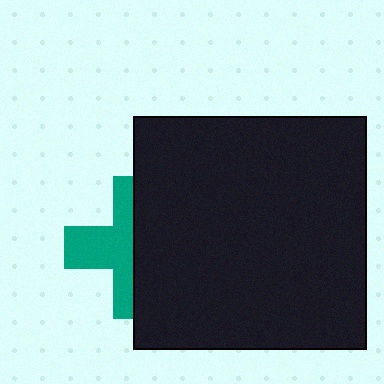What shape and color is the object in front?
The object in front is a black square.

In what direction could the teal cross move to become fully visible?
The teal cross could move left. That would shift it out from behind the black square entirely.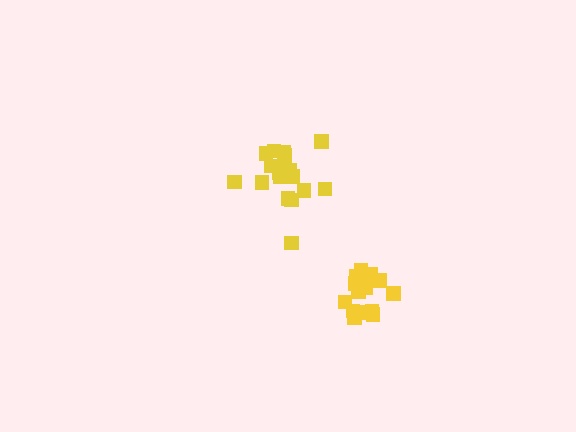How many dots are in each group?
Group 1: 14 dots, Group 2: 18 dots (32 total).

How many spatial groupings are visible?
There are 2 spatial groupings.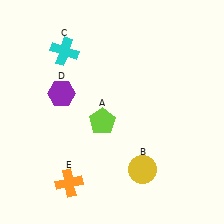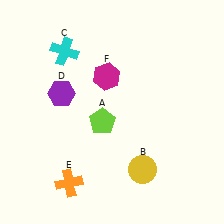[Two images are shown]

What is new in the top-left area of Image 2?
A magenta hexagon (F) was added in the top-left area of Image 2.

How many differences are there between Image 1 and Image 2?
There is 1 difference between the two images.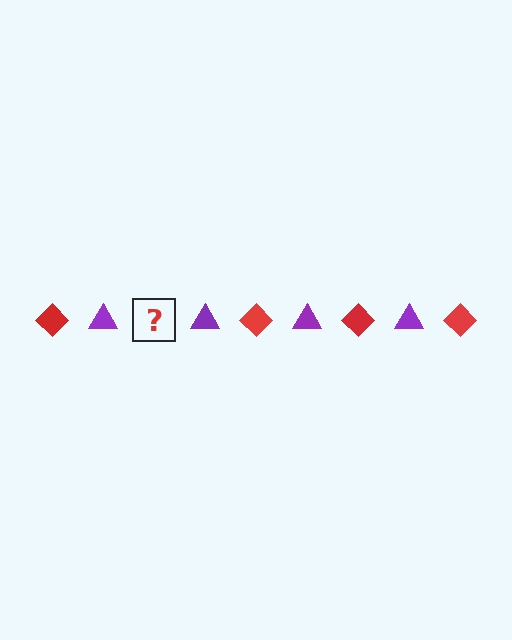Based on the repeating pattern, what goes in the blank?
The blank should be a red diamond.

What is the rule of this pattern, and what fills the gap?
The rule is that the pattern alternates between red diamond and purple triangle. The gap should be filled with a red diamond.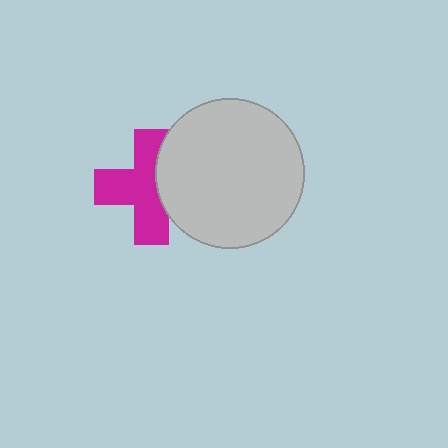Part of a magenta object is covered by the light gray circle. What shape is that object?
It is a cross.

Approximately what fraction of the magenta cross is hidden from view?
Roughly 33% of the magenta cross is hidden behind the light gray circle.